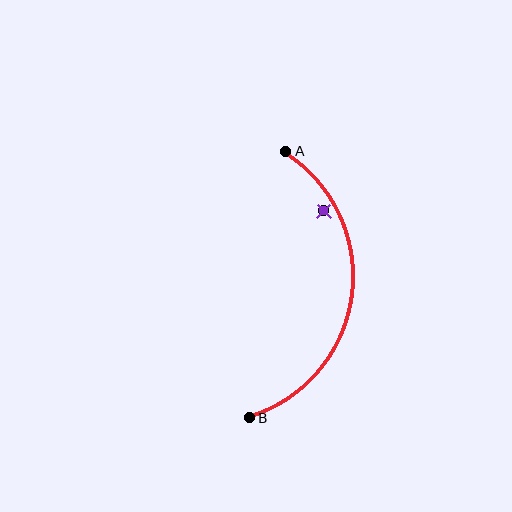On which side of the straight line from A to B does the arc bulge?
The arc bulges to the right of the straight line connecting A and B.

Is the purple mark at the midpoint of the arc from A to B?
No — the purple mark does not lie on the arc at all. It sits slightly inside the curve.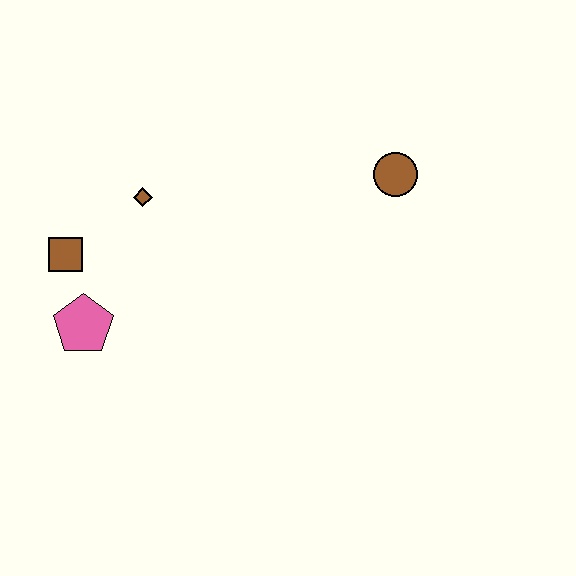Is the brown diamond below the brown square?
No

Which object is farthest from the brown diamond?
The brown circle is farthest from the brown diamond.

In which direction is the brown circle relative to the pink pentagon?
The brown circle is to the right of the pink pentagon.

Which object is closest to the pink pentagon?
The brown square is closest to the pink pentagon.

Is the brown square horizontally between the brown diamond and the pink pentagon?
No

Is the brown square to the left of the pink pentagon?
Yes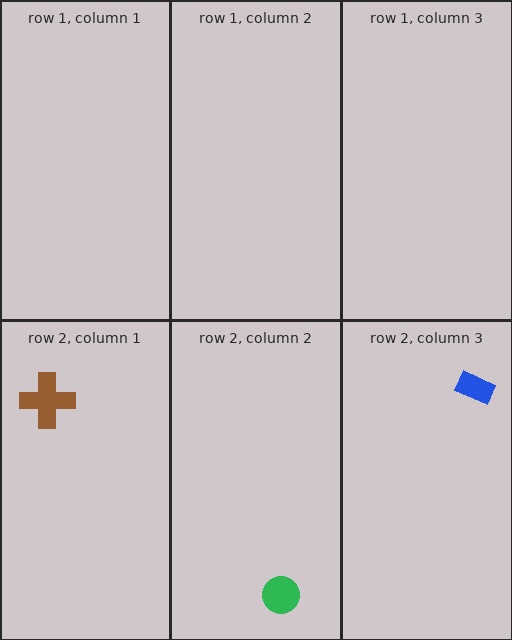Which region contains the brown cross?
The row 2, column 1 region.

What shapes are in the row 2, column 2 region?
The green circle.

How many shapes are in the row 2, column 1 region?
1.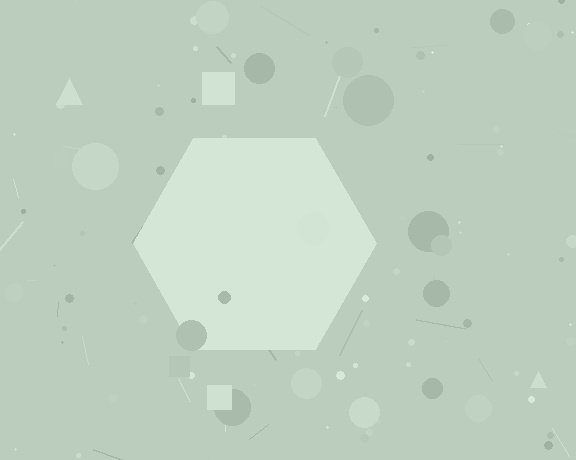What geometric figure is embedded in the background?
A hexagon is embedded in the background.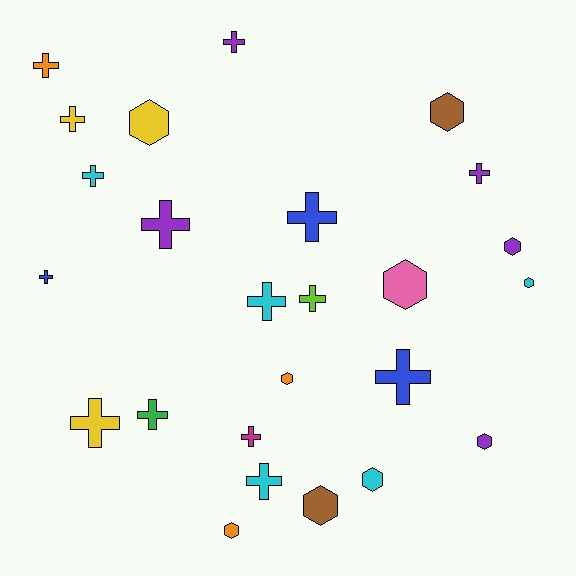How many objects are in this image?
There are 25 objects.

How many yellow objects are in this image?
There are 3 yellow objects.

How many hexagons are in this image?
There are 10 hexagons.